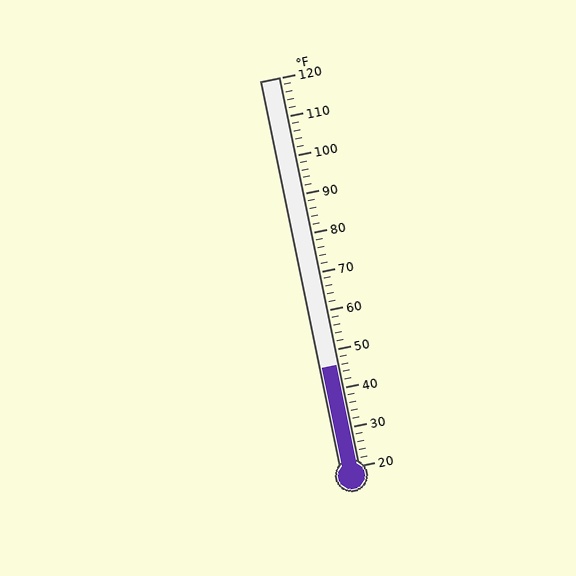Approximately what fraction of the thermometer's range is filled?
The thermometer is filled to approximately 25% of its range.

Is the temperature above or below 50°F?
The temperature is below 50°F.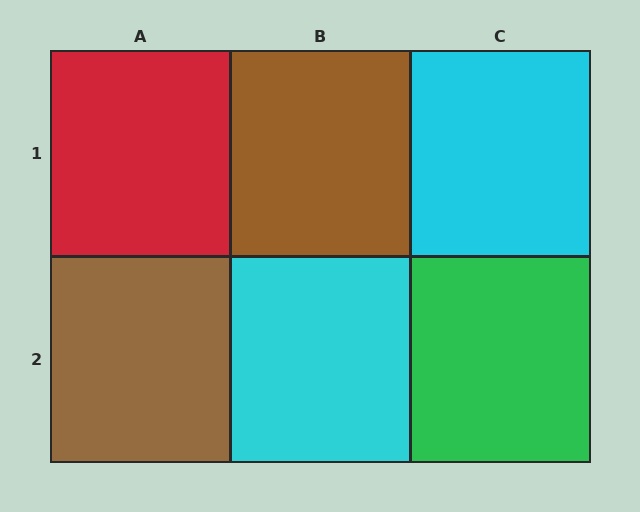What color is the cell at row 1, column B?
Brown.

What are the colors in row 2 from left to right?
Brown, cyan, green.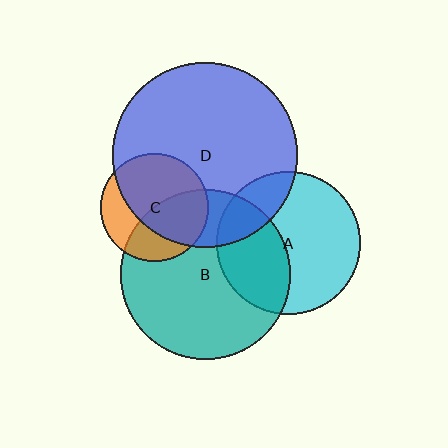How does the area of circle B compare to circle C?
Approximately 2.4 times.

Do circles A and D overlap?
Yes.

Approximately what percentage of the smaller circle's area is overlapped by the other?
Approximately 20%.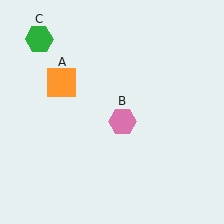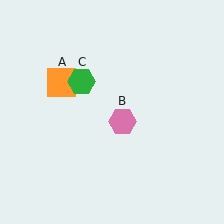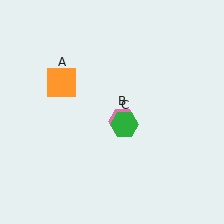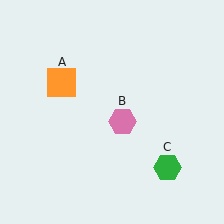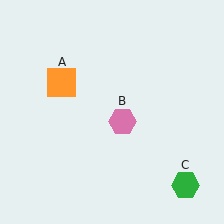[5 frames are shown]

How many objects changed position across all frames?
1 object changed position: green hexagon (object C).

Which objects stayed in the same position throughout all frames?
Orange square (object A) and pink hexagon (object B) remained stationary.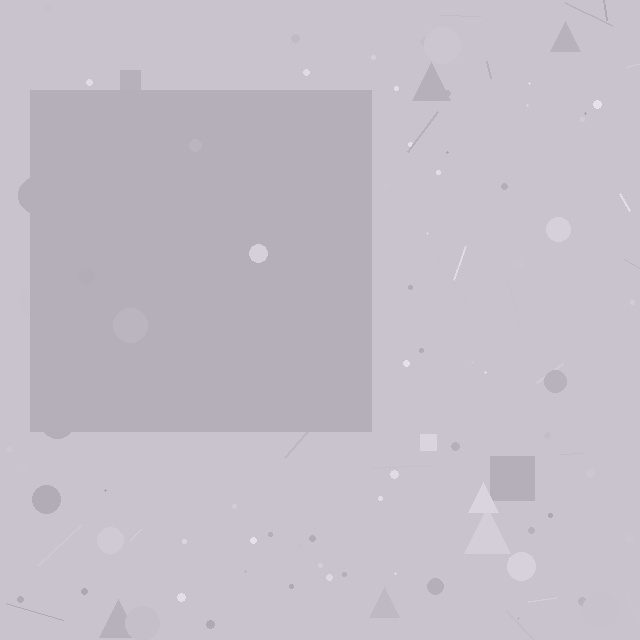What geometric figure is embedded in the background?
A square is embedded in the background.